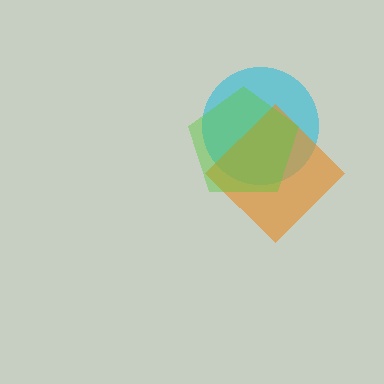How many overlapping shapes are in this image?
There are 3 overlapping shapes in the image.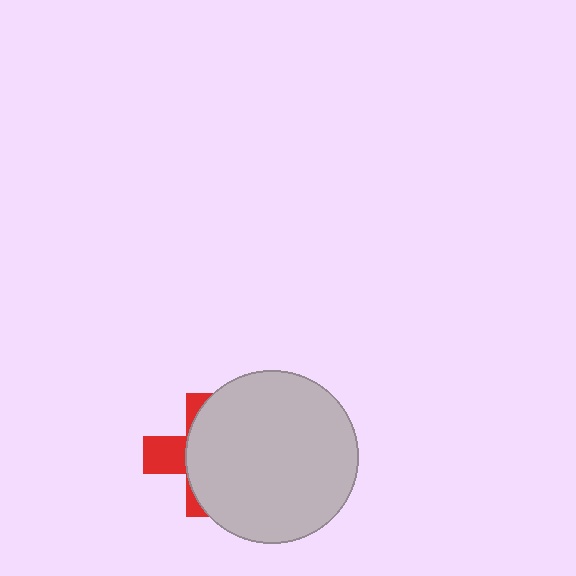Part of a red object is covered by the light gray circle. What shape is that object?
It is a cross.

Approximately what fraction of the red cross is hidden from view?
Roughly 68% of the red cross is hidden behind the light gray circle.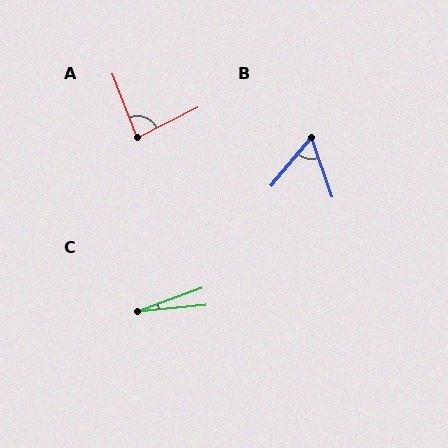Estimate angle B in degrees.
Approximately 58 degrees.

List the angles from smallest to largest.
C (15°), B (58°), A (84°).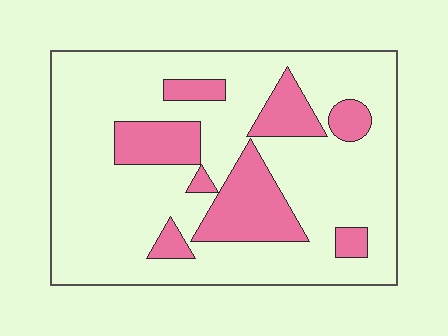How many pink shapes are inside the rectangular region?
8.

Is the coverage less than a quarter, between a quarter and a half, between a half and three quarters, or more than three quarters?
Less than a quarter.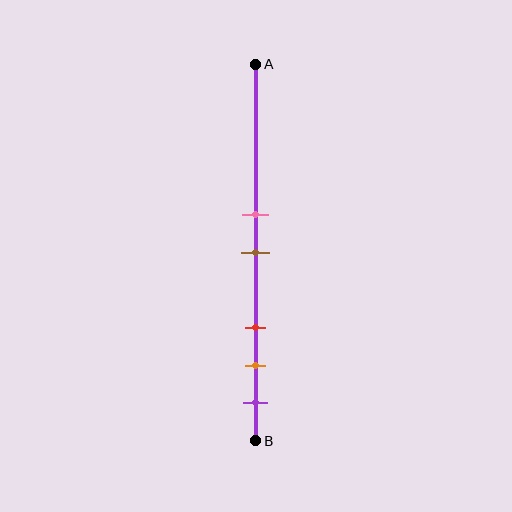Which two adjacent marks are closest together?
The pink and brown marks are the closest adjacent pair.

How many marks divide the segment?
There are 5 marks dividing the segment.